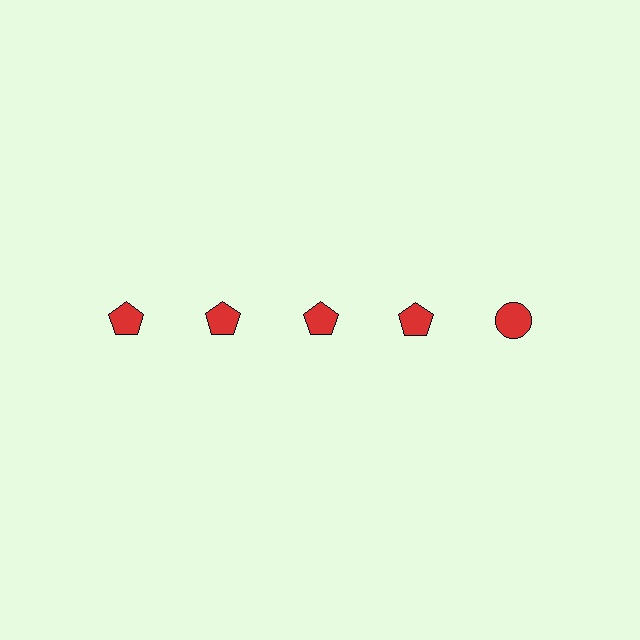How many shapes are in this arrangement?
There are 5 shapes arranged in a grid pattern.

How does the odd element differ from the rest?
It has a different shape: circle instead of pentagon.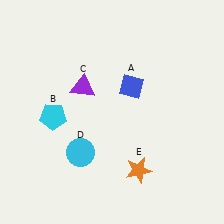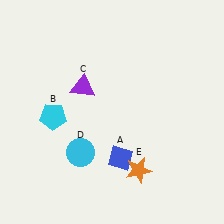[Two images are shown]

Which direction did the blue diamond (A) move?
The blue diamond (A) moved down.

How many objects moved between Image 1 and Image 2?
1 object moved between the two images.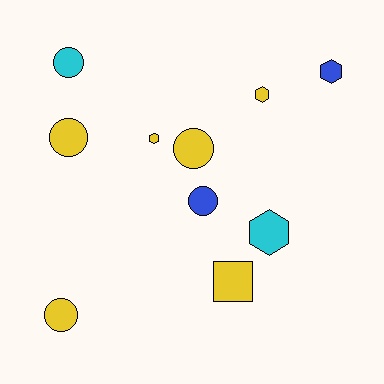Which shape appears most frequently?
Circle, with 5 objects.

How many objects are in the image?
There are 10 objects.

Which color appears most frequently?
Yellow, with 6 objects.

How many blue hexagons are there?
There is 1 blue hexagon.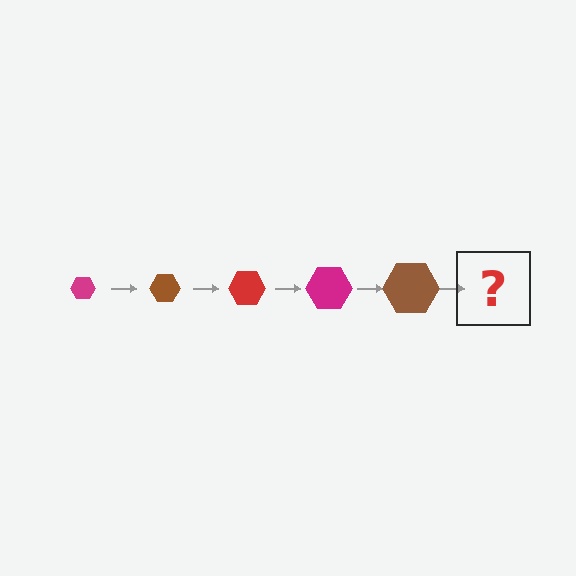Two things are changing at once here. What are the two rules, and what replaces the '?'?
The two rules are that the hexagon grows larger each step and the color cycles through magenta, brown, and red. The '?' should be a red hexagon, larger than the previous one.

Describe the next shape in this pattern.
It should be a red hexagon, larger than the previous one.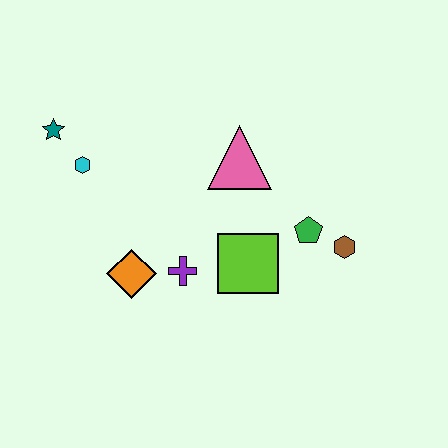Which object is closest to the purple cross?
The orange diamond is closest to the purple cross.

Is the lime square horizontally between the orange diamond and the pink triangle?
No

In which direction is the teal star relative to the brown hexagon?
The teal star is to the left of the brown hexagon.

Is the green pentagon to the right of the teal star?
Yes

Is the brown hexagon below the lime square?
No